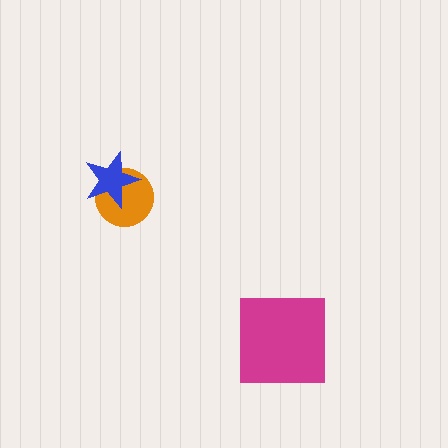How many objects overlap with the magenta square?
0 objects overlap with the magenta square.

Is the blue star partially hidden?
No, no other shape covers it.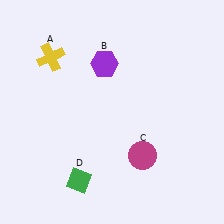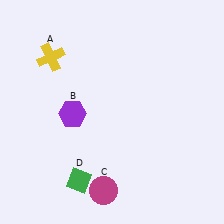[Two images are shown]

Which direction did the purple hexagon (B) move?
The purple hexagon (B) moved down.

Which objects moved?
The objects that moved are: the purple hexagon (B), the magenta circle (C).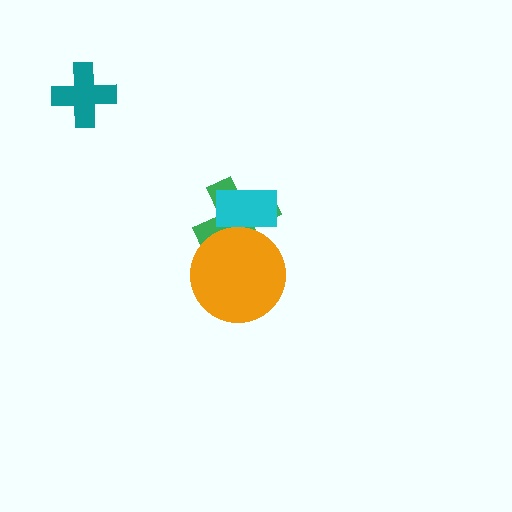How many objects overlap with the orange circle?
2 objects overlap with the orange circle.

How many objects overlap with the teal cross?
0 objects overlap with the teal cross.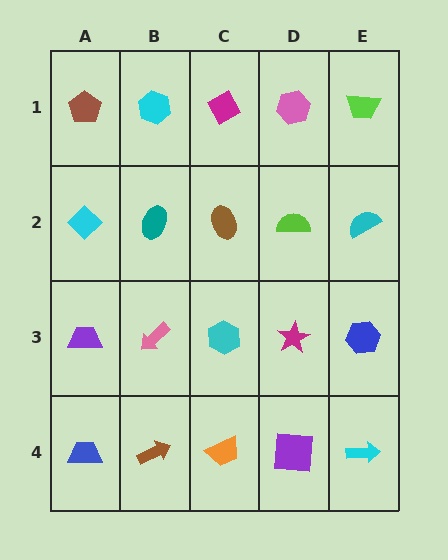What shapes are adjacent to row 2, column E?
A lime trapezoid (row 1, column E), a blue hexagon (row 3, column E), a lime semicircle (row 2, column D).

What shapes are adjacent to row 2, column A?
A brown pentagon (row 1, column A), a purple trapezoid (row 3, column A), a teal ellipse (row 2, column B).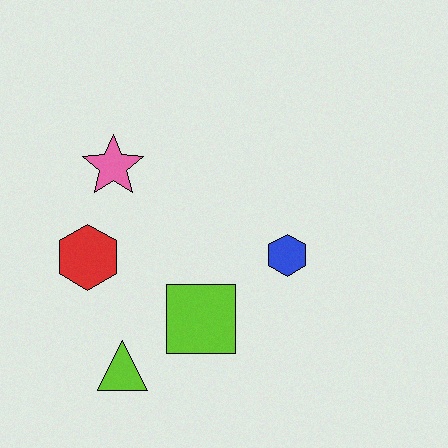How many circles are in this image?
There are no circles.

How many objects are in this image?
There are 5 objects.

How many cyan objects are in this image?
There are no cyan objects.